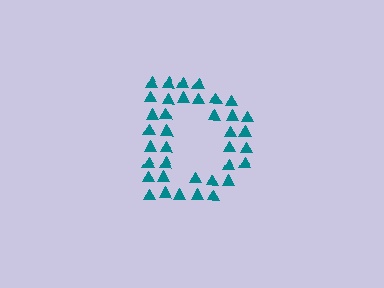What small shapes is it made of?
It is made of small triangles.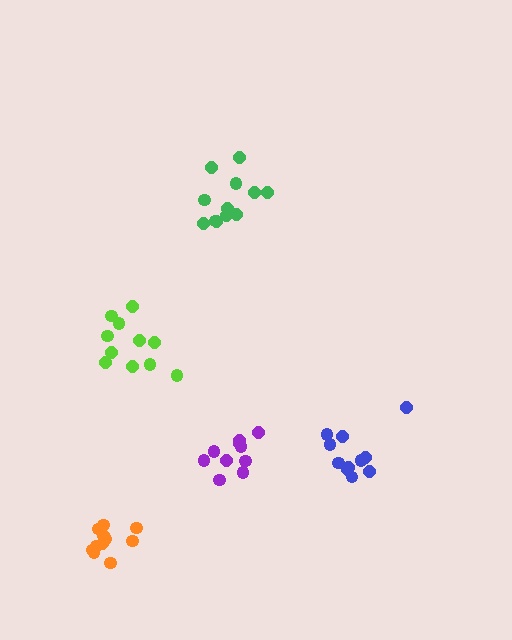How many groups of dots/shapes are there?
There are 5 groups.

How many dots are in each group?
Group 1: 11 dots, Group 2: 10 dots, Group 3: 11 dots, Group 4: 12 dots, Group 5: 11 dots (55 total).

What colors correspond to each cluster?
The clusters are colored: lime, purple, orange, green, blue.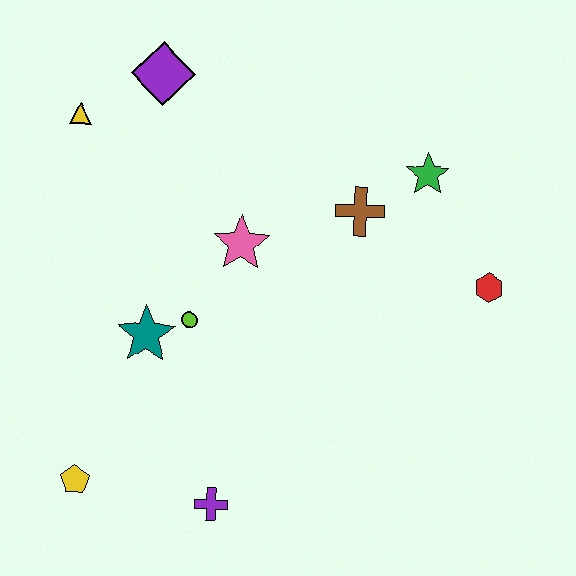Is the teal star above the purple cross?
Yes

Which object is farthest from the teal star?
The red hexagon is farthest from the teal star.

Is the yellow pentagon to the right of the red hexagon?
No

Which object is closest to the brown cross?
The green star is closest to the brown cross.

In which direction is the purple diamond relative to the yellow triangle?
The purple diamond is to the right of the yellow triangle.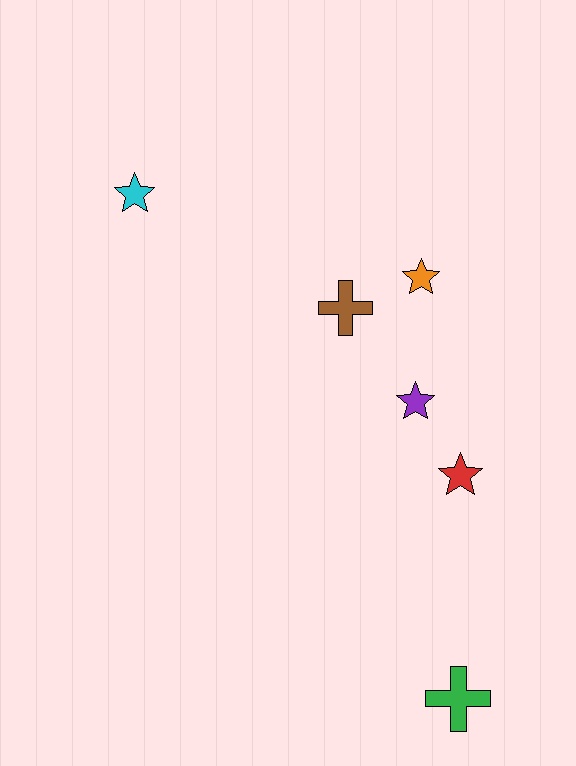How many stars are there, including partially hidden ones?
There are 4 stars.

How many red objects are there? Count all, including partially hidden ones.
There is 1 red object.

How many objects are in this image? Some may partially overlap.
There are 6 objects.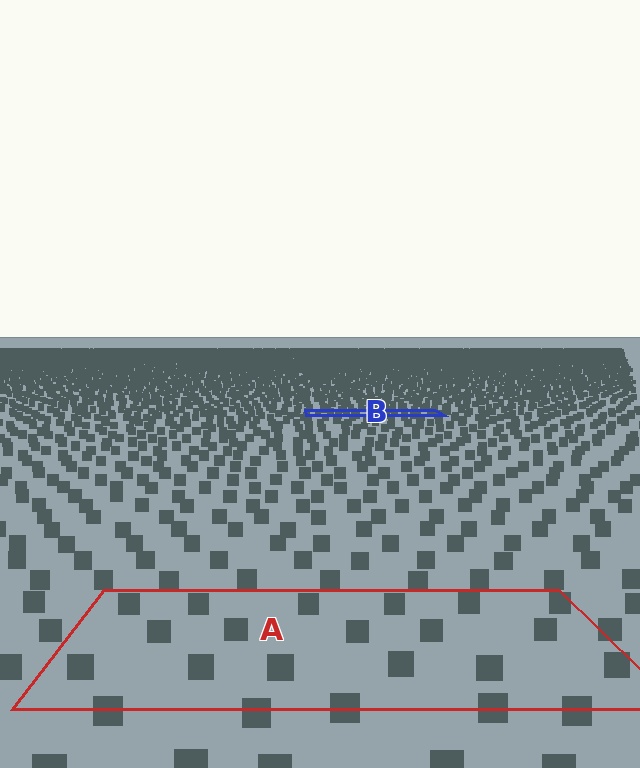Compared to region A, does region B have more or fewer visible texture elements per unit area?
Region B has more texture elements per unit area — they are packed more densely because it is farther away.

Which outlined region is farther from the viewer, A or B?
Region B is farther from the viewer — the texture elements inside it appear smaller and more densely packed.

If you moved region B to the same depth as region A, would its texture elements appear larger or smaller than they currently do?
They would appear larger. At a closer depth, the same texture elements are projected at a bigger on-screen size.